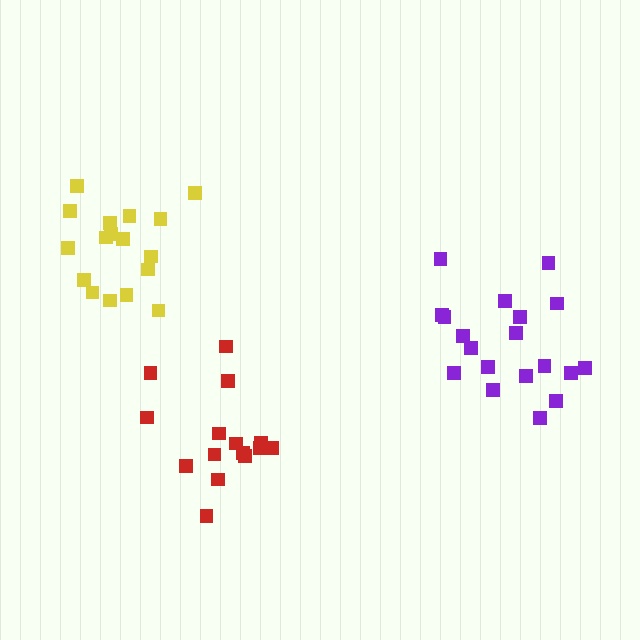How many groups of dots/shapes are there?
There are 3 groups.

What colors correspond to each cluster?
The clusters are colored: red, purple, yellow.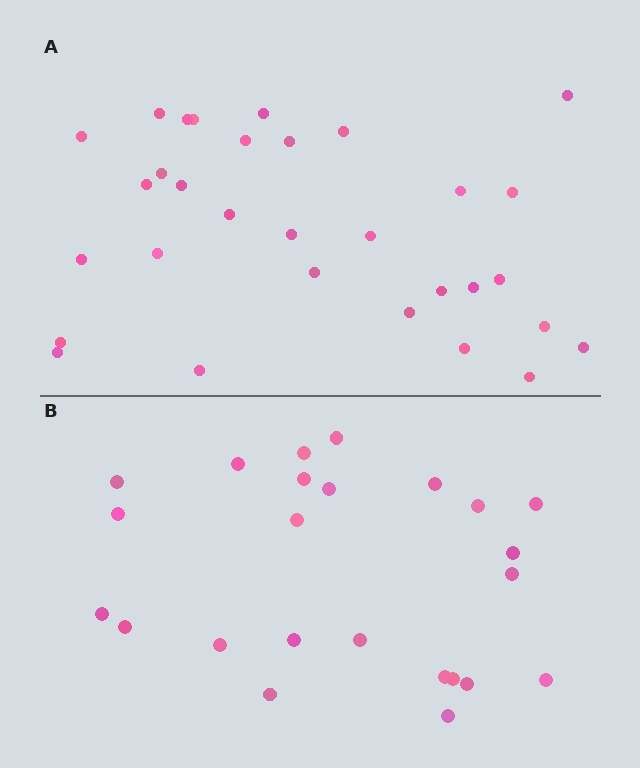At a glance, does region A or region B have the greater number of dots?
Region A (the top region) has more dots.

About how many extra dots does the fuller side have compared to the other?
Region A has roughly 8 or so more dots than region B.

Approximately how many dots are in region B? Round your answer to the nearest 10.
About 20 dots. (The exact count is 24, which rounds to 20.)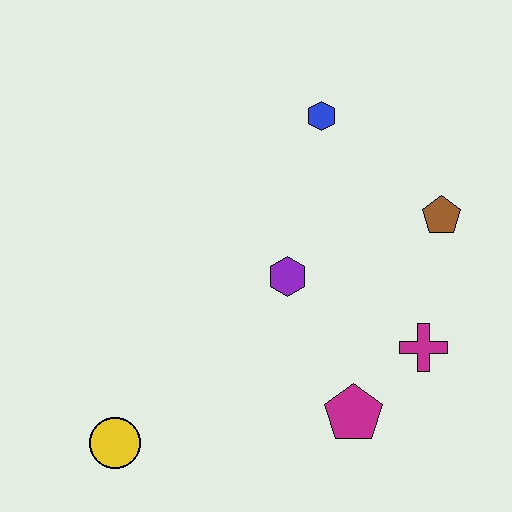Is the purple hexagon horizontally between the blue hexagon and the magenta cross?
No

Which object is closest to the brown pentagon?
The magenta cross is closest to the brown pentagon.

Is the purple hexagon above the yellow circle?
Yes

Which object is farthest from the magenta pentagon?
The blue hexagon is farthest from the magenta pentagon.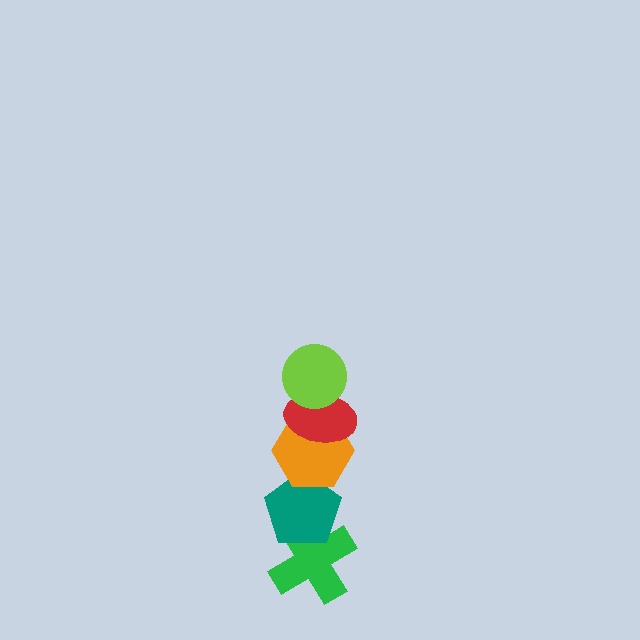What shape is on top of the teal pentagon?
The orange hexagon is on top of the teal pentagon.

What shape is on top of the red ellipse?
The lime circle is on top of the red ellipse.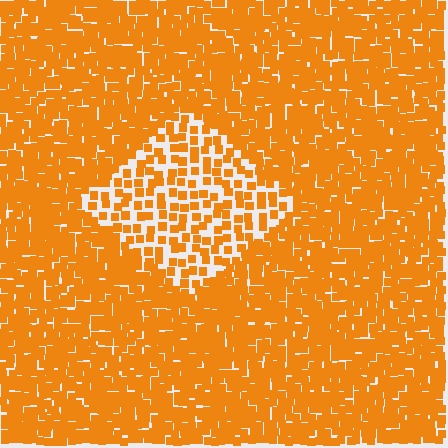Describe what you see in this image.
The image contains small orange elements arranged at two different densities. A diamond-shaped region is visible where the elements are less densely packed than the surrounding area.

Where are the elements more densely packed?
The elements are more densely packed outside the diamond boundary.